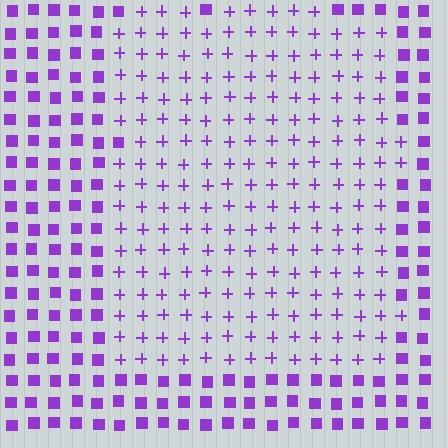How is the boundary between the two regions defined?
The boundary is defined by a change in element shape: plus signs inside vs. squares outside. All elements share the same color and spacing.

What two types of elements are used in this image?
The image uses plus signs inside the rectangle region and squares outside it.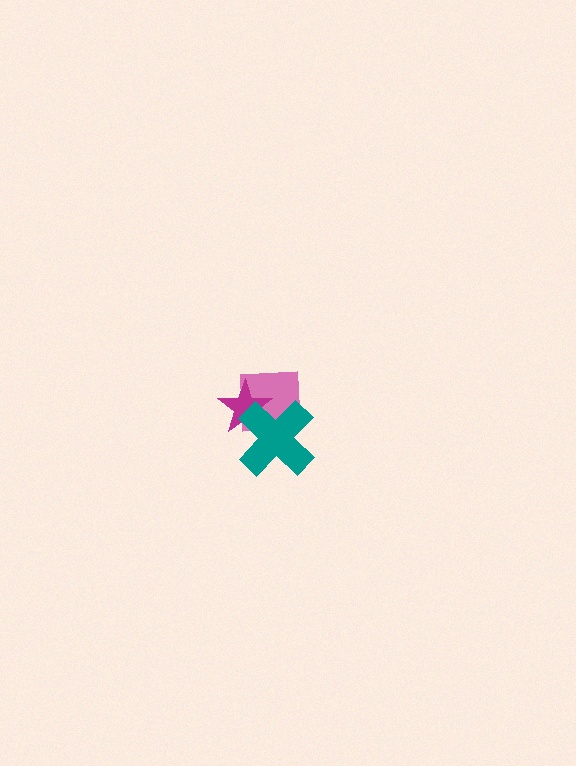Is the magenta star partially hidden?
Yes, it is partially covered by another shape.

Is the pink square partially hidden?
Yes, it is partially covered by another shape.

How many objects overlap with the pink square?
2 objects overlap with the pink square.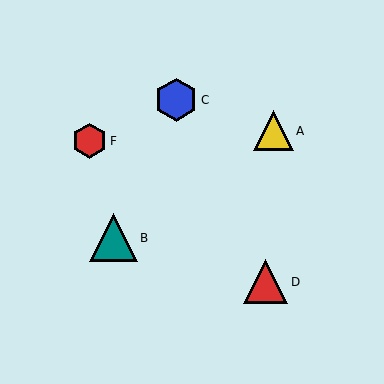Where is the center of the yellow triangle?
The center of the yellow triangle is at (274, 131).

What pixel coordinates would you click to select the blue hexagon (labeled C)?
Click at (176, 100) to select the blue hexagon C.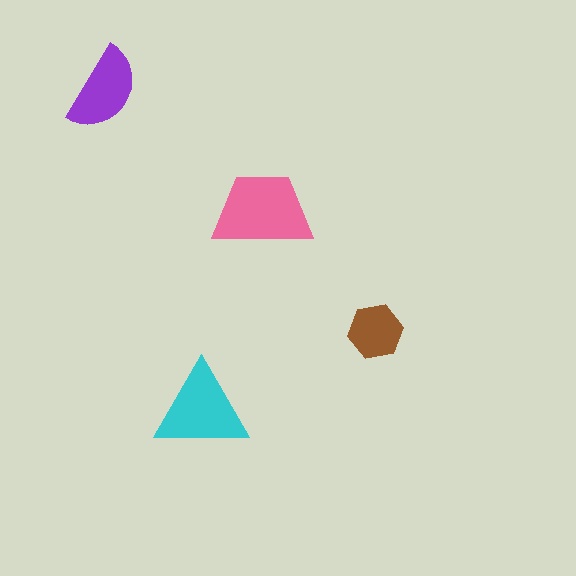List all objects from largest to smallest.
The pink trapezoid, the cyan triangle, the purple semicircle, the brown hexagon.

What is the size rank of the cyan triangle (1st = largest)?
2nd.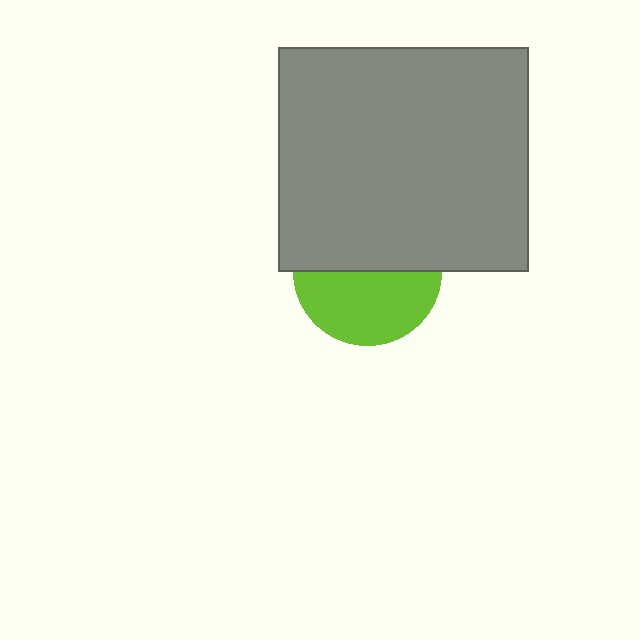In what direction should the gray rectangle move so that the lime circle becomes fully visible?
The gray rectangle should move up. That is the shortest direction to clear the overlap and leave the lime circle fully visible.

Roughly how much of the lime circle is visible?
About half of it is visible (roughly 50%).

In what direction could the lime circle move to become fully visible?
The lime circle could move down. That would shift it out from behind the gray rectangle entirely.